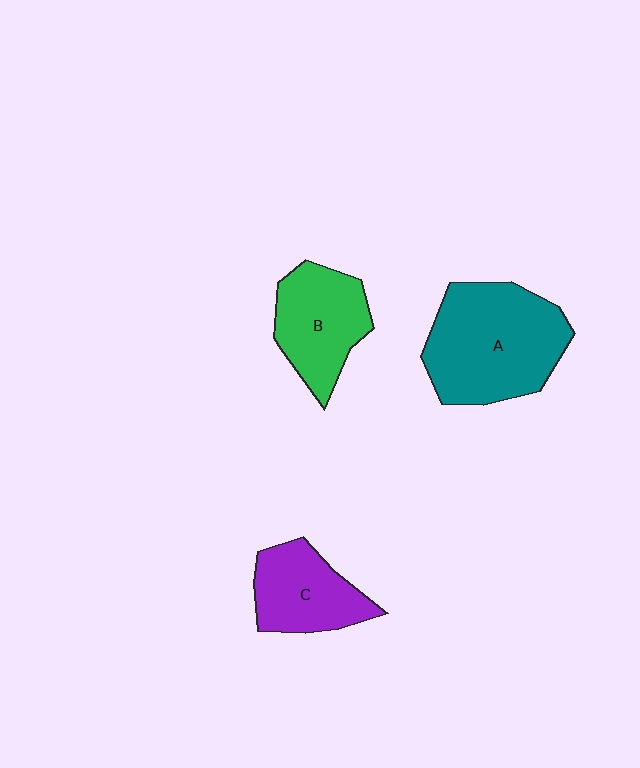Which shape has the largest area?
Shape A (teal).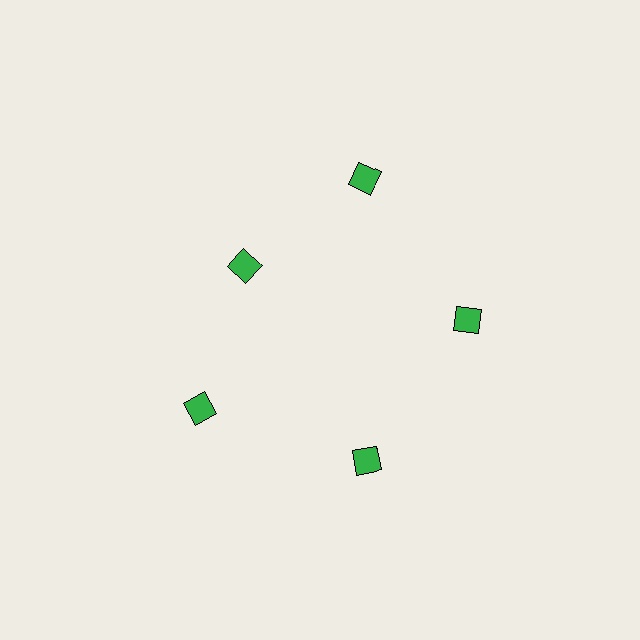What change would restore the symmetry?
The symmetry would be restored by moving it outward, back onto the ring so that all 5 diamonds sit at equal angles and equal distance from the center.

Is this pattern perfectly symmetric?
No. The 5 green diamonds are arranged in a ring, but one element near the 10 o'clock position is pulled inward toward the center, breaking the 5-fold rotational symmetry.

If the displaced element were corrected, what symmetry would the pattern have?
It would have 5-fold rotational symmetry — the pattern would map onto itself every 72 degrees.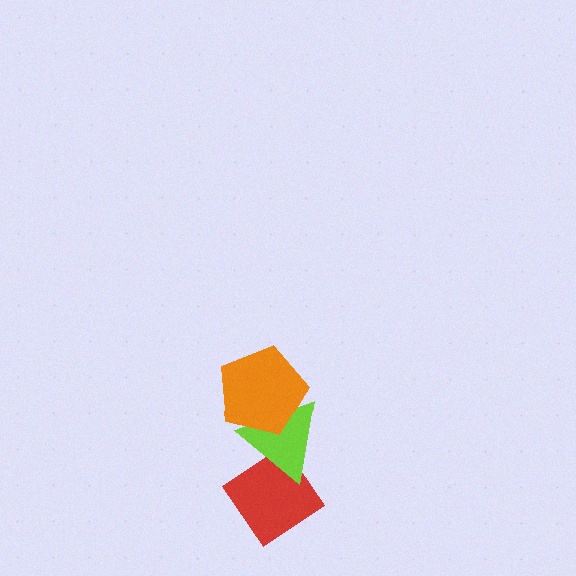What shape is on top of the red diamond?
The lime triangle is on top of the red diamond.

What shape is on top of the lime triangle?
The orange pentagon is on top of the lime triangle.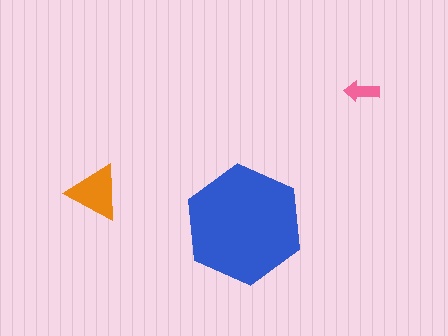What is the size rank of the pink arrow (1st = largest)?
3rd.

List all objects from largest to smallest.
The blue hexagon, the orange triangle, the pink arrow.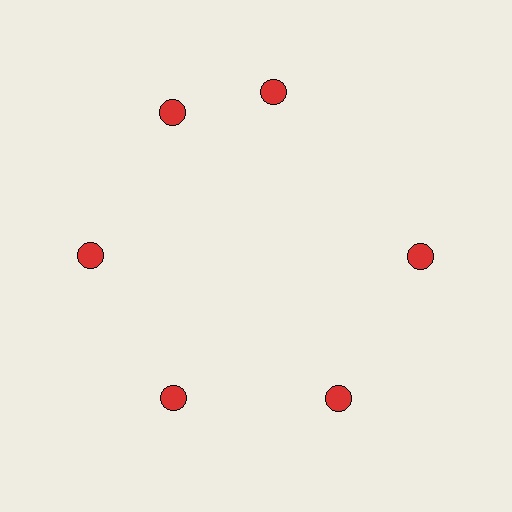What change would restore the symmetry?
The symmetry would be restored by rotating it back into even spacing with its neighbors so that all 6 circles sit at equal angles and equal distance from the center.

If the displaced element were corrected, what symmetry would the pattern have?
It would have 6-fold rotational symmetry — the pattern would map onto itself every 60 degrees.